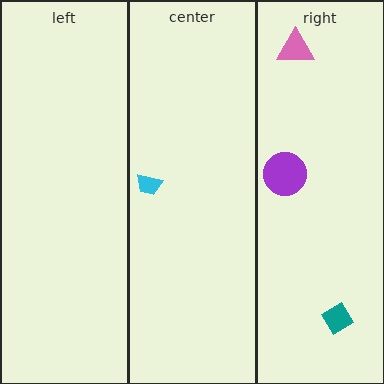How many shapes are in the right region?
3.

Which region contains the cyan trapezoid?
The center region.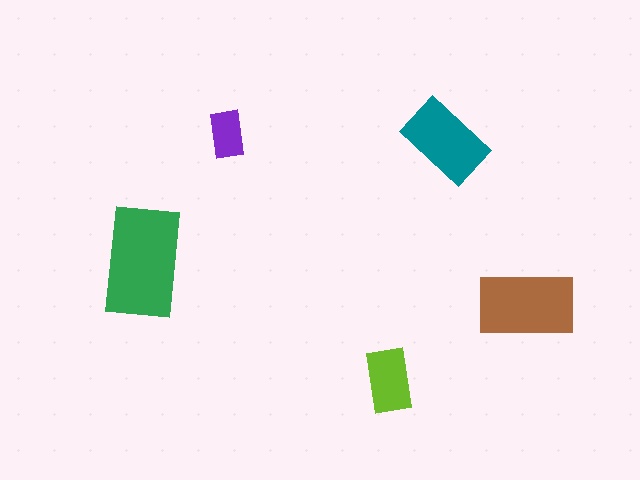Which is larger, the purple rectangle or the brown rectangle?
The brown one.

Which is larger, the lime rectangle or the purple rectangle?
The lime one.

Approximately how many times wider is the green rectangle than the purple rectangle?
About 2.5 times wider.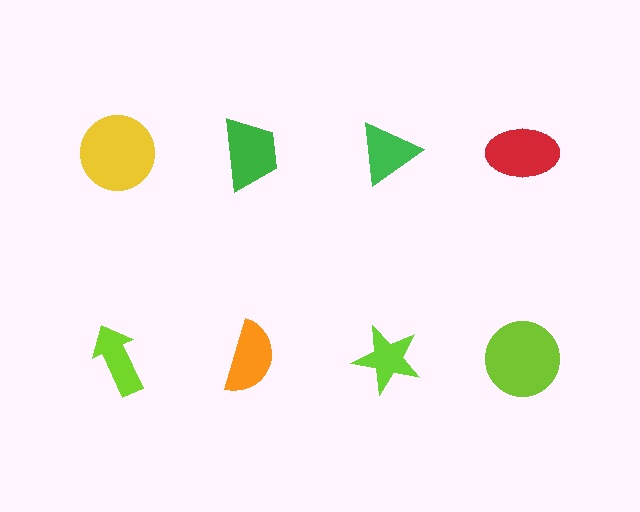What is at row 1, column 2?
A green trapezoid.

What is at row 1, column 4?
A red ellipse.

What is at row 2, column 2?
An orange semicircle.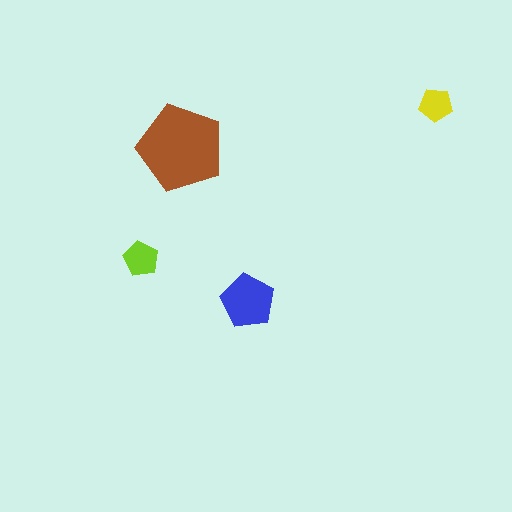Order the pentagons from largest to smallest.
the brown one, the blue one, the lime one, the yellow one.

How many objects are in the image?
There are 4 objects in the image.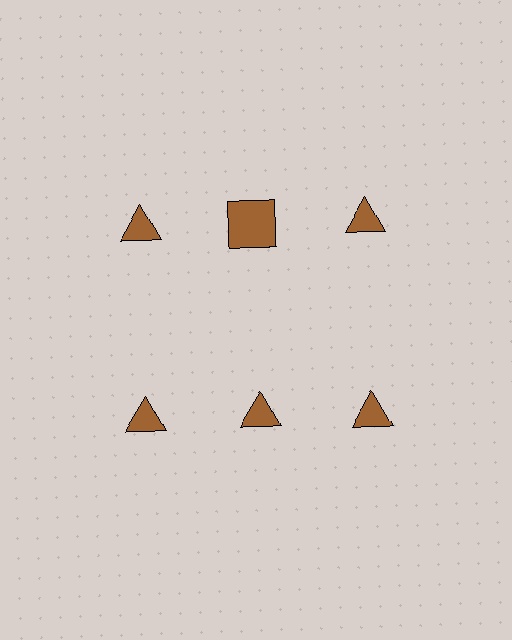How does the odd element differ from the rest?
It has a different shape: square instead of triangle.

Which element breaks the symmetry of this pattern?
The brown square in the top row, second from left column breaks the symmetry. All other shapes are brown triangles.